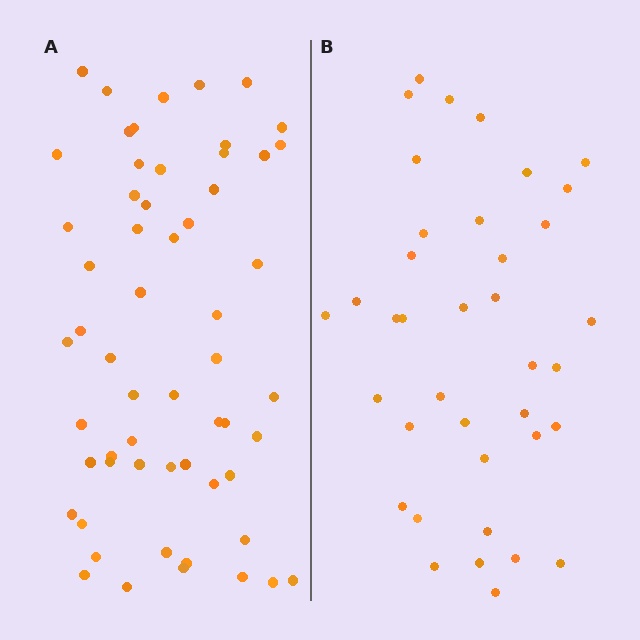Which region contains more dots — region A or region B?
Region A (the left region) has more dots.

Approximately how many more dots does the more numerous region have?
Region A has approximately 20 more dots than region B.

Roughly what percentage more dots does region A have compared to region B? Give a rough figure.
About 55% more.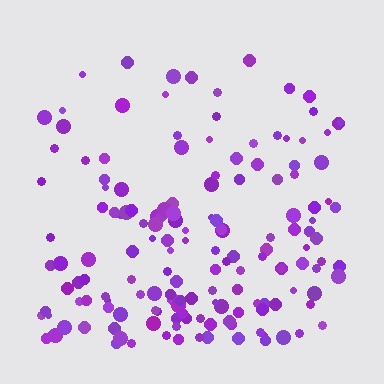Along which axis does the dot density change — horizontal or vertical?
Vertical.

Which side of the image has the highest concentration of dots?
The bottom.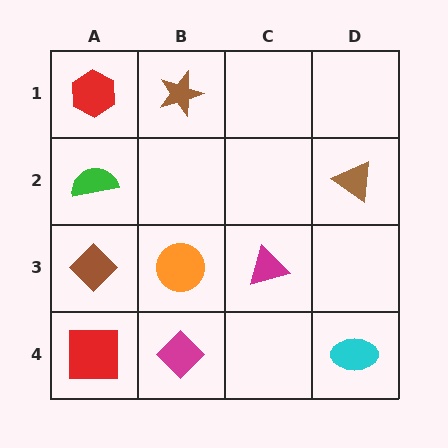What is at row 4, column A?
A red square.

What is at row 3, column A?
A brown diamond.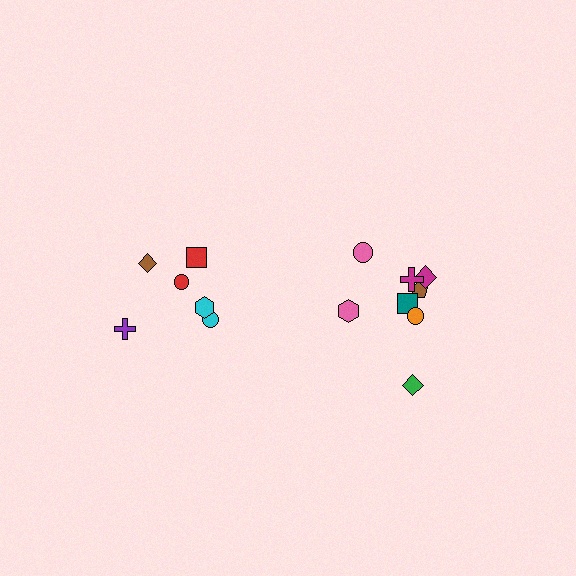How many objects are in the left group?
There are 6 objects.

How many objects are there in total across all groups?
There are 14 objects.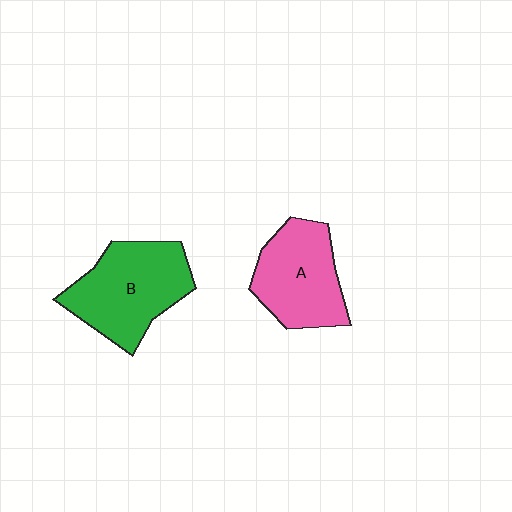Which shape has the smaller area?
Shape A (pink).